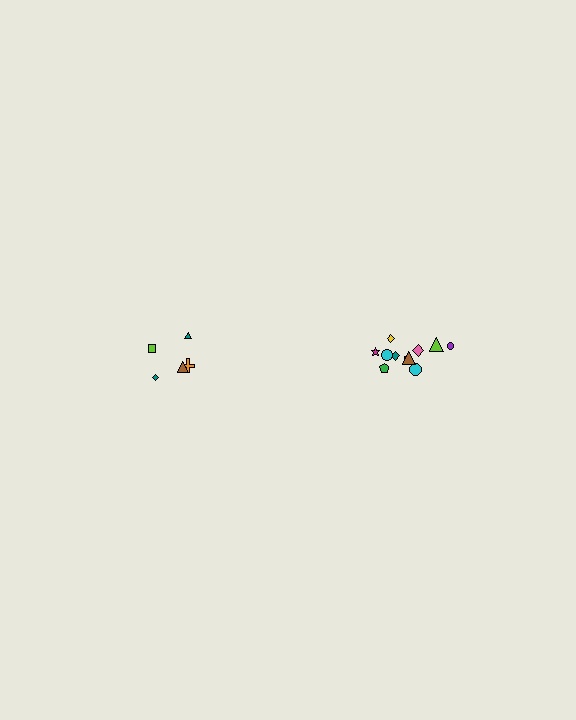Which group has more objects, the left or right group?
The right group.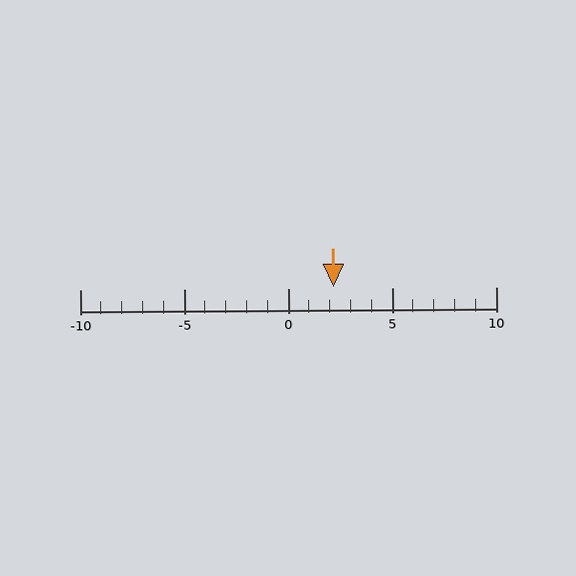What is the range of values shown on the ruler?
The ruler shows values from -10 to 10.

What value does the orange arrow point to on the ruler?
The orange arrow points to approximately 2.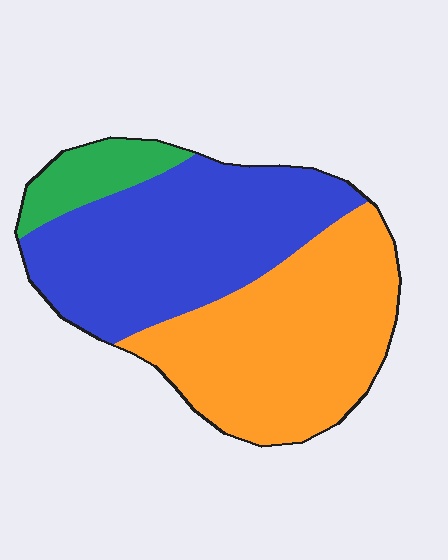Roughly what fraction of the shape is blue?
Blue takes up between a quarter and a half of the shape.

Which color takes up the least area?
Green, at roughly 10%.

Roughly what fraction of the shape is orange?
Orange covers around 45% of the shape.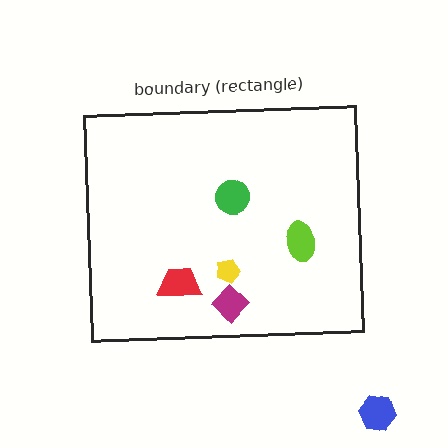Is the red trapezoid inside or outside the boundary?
Inside.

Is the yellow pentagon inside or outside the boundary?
Inside.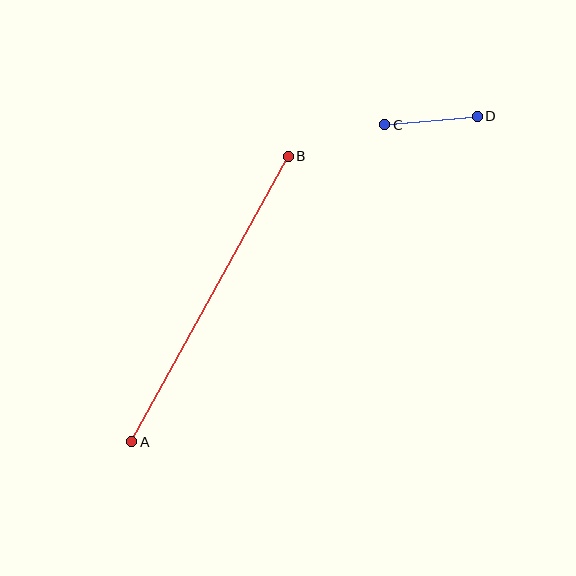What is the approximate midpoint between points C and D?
The midpoint is at approximately (431, 120) pixels.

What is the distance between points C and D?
The distance is approximately 93 pixels.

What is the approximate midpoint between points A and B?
The midpoint is at approximately (210, 299) pixels.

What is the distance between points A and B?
The distance is approximately 325 pixels.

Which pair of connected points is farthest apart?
Points A and B are farthest apart.